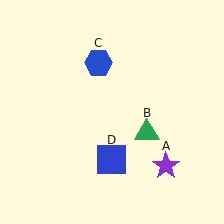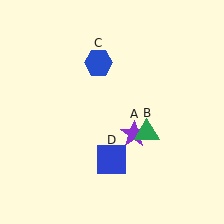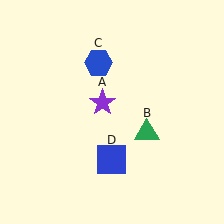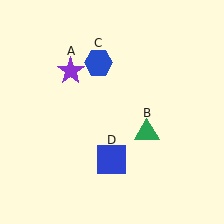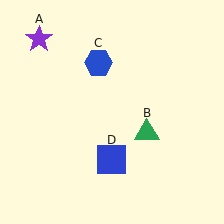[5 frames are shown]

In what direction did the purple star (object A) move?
The purple star (object A) moved up and to the left.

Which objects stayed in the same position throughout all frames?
Green triangle (object B) and blue hexagon (object C) and blue square (object D) remained stationary.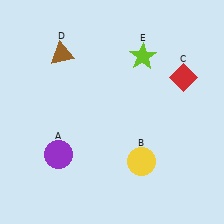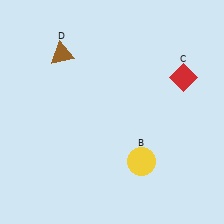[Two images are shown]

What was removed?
The lime star (E), the purple circle (A) were removed in Image 2.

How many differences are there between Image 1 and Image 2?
There are 2 differences between the two images.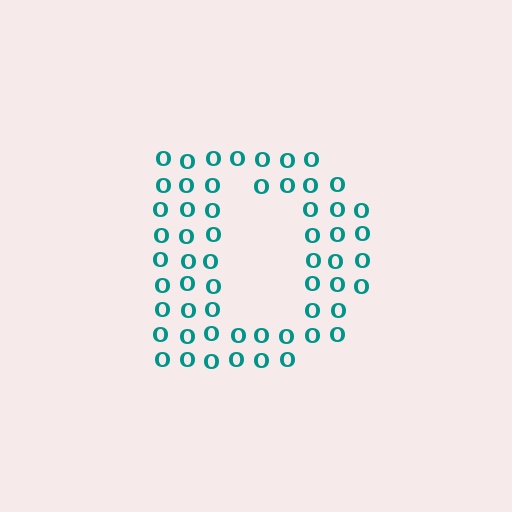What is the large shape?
The large shape is the letter D.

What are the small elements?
The small elements are letter O's.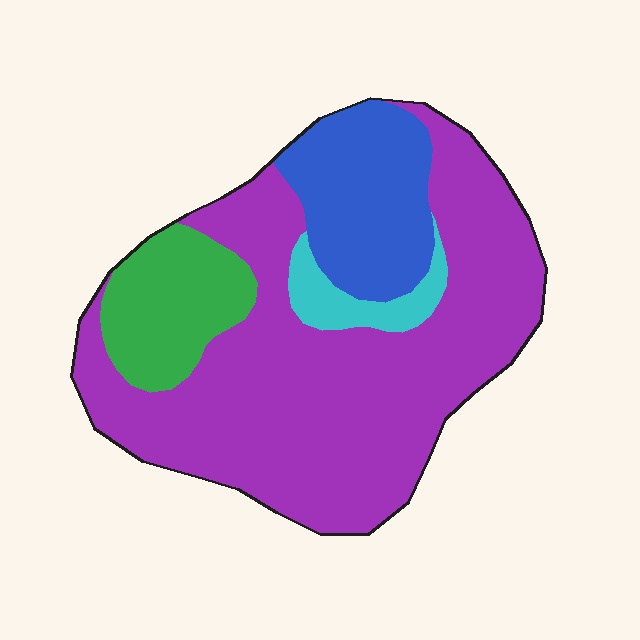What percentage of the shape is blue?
Blue covers around 15% of the shape.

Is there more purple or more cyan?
Purple.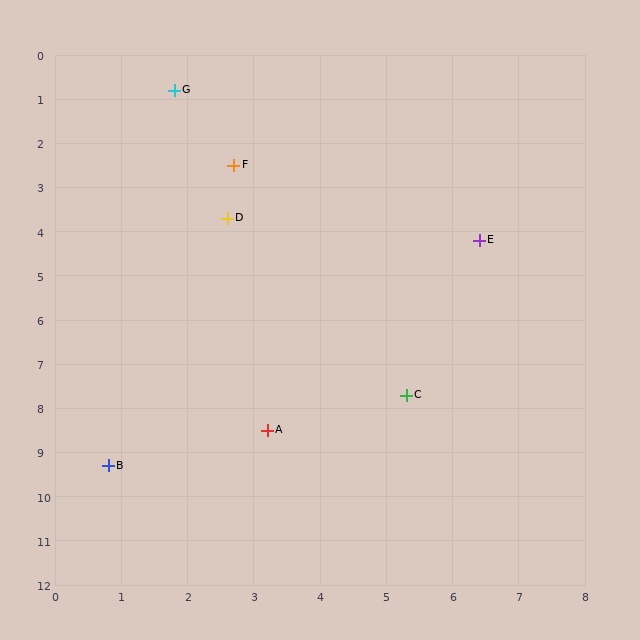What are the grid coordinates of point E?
Point E is at approximately (6.4, 4.2).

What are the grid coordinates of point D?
Point D is at approximately (2.6, 3.7).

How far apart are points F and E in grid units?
Points F and E are about 4.1 grid units apart.